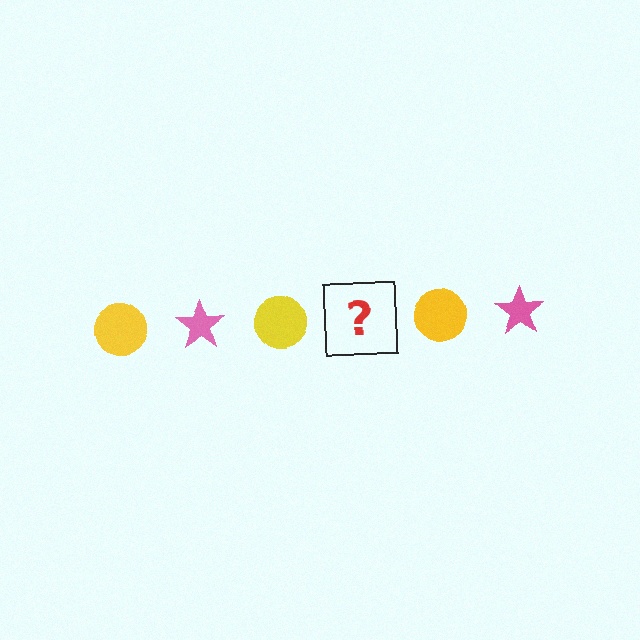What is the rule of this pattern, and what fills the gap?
The rule is that the pattern alternates between yellow circle and pink star. The gap should be filled with a pink star.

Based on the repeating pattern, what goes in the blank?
The blank should be a pink star.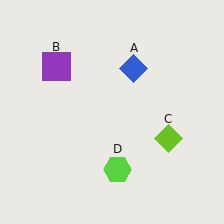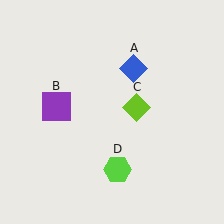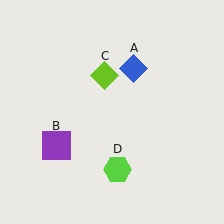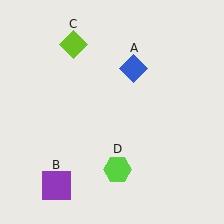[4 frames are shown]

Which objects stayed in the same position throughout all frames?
Blue diamond (object A) and lime hexagon (object D) remained stationary.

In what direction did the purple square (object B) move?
The purple square (object B) moved down.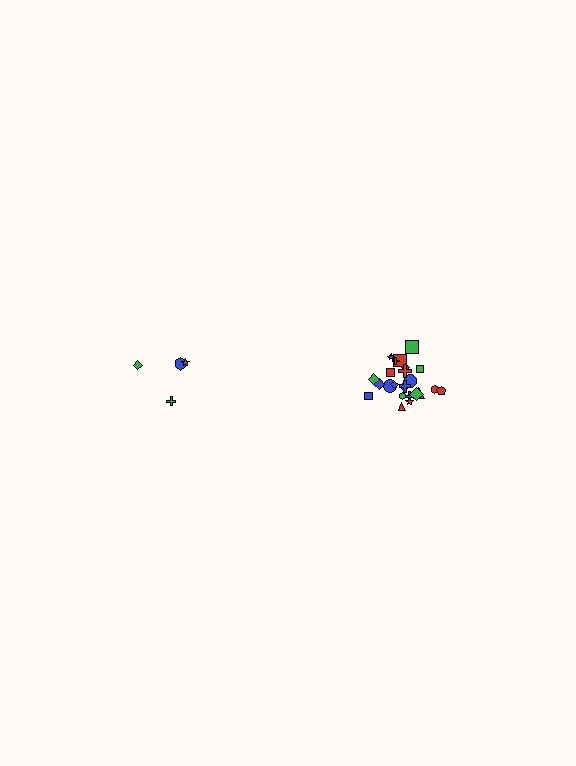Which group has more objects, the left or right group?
The right group.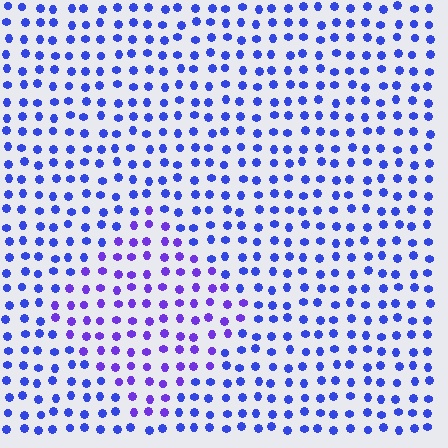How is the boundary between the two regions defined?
The boundary is defined purely by a slight shift in hue (about 29 degrees). Spacing, size, and orientation are identical on both sides.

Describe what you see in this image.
The image is filled with small blue elements in a uniform arrangement. A diamond-shaped region is visible where the elements are tinted to a slightly different hue, forming a subtle color boundary.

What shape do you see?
I see a diamond.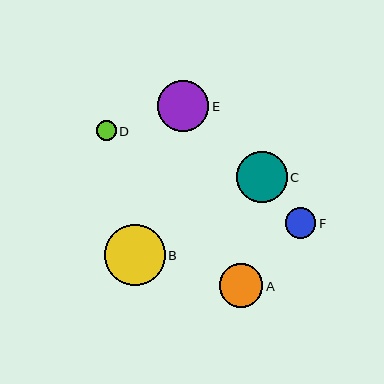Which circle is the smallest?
Circle D is the smallest with a size of approximately 20 pixels.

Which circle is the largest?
Circle B is the largest with a size of approximately 61 pixels.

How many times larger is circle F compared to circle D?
Circle F is approximately 1.5 times the size of circle D.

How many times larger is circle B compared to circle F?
Circle B is approximately 2.0 times the size of circle F.